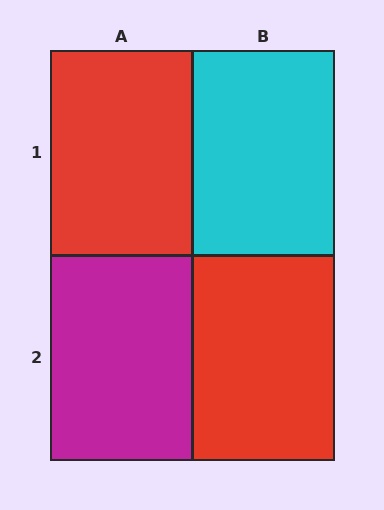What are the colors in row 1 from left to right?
Red, cyan.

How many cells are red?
2 cells are red.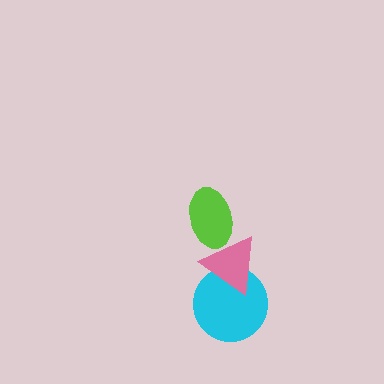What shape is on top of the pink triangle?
The lime ellipse is on top of the pink triangle.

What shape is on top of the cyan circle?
The pink triangle is on top of the cyan circle.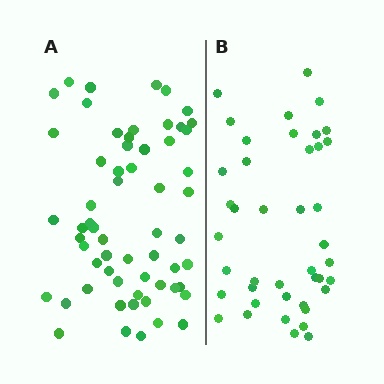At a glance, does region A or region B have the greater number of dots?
Region A (the left region) has more dots.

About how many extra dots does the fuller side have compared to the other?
Region A has approximately 20 more dots than region B.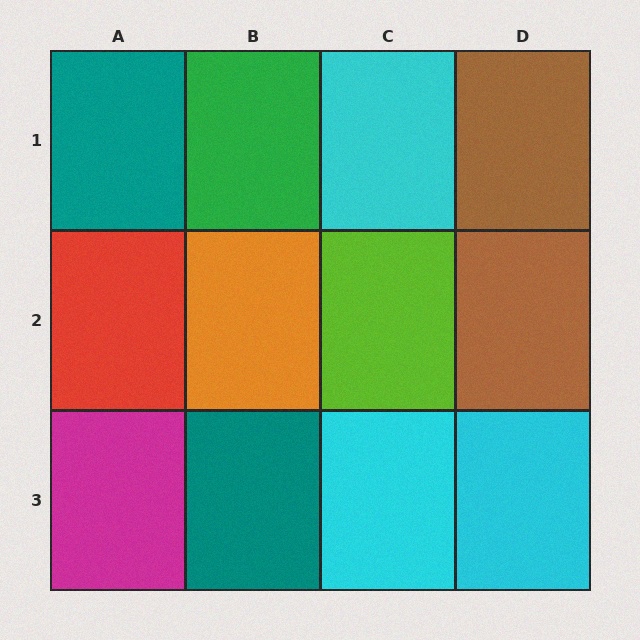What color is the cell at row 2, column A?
Red.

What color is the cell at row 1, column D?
Brown.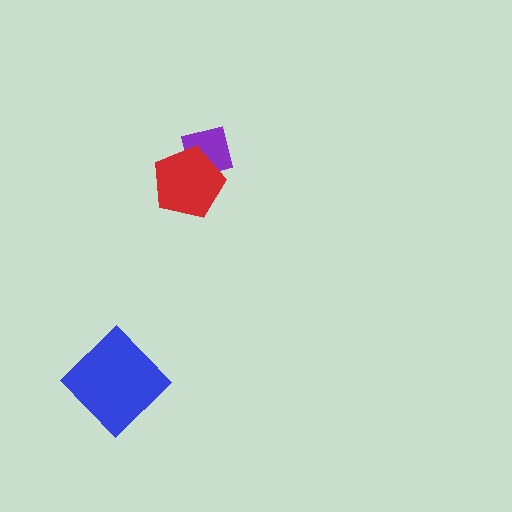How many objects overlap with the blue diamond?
0 objects overlap with the blue diamond.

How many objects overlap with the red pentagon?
1 object overlaps with the red pentagon.